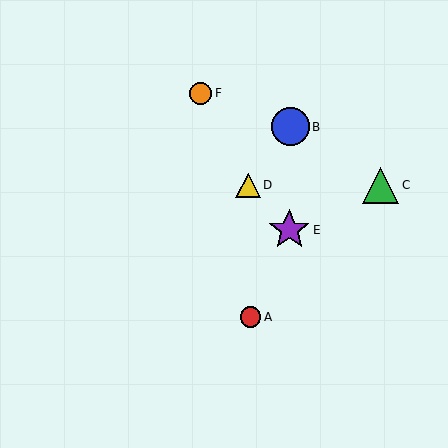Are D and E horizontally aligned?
No, D is at y≈185 and E is at y≈230.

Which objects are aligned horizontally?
Objects C, D are aligned horizontally.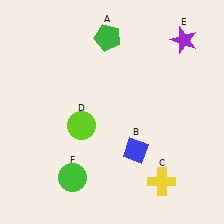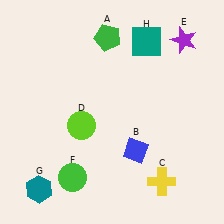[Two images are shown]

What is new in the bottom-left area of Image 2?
A teal hexagon (G) was added in the bottom-left area of Image 2.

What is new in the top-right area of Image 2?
A teal square (H) was added in the top-right area of Image 2.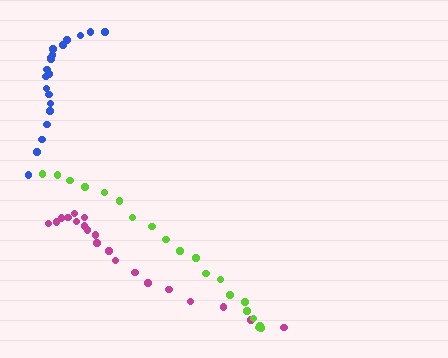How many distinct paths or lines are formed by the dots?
There are 3 distinct paths.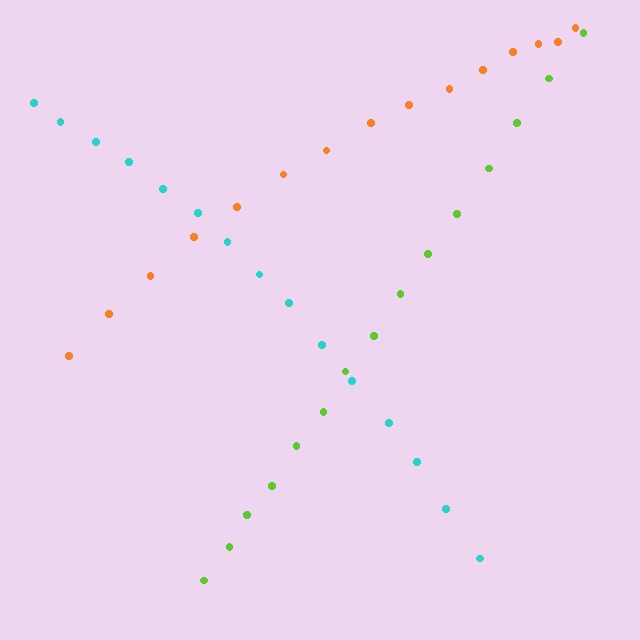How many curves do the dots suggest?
There are 3 distinct paths.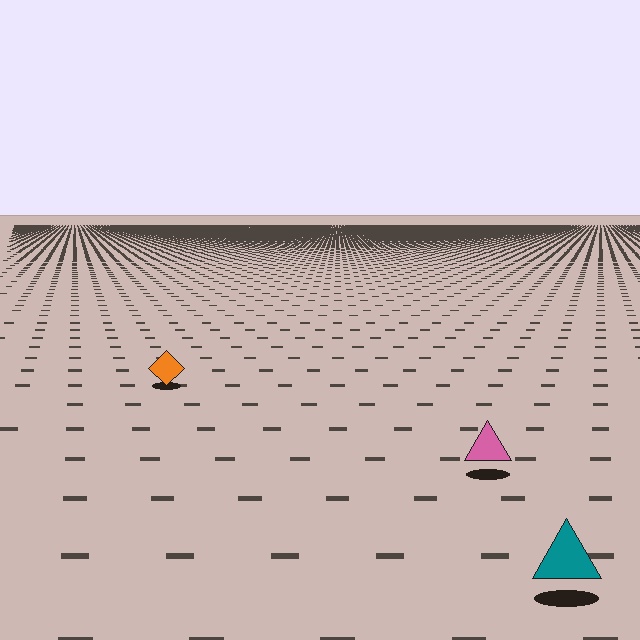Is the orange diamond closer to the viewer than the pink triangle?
No. The pink triangle is closer — you can tell from the texture gradient: the ground texture is coarser near it.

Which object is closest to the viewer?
The teal triangle is closest. The texture marks near it are larger and more spread out.